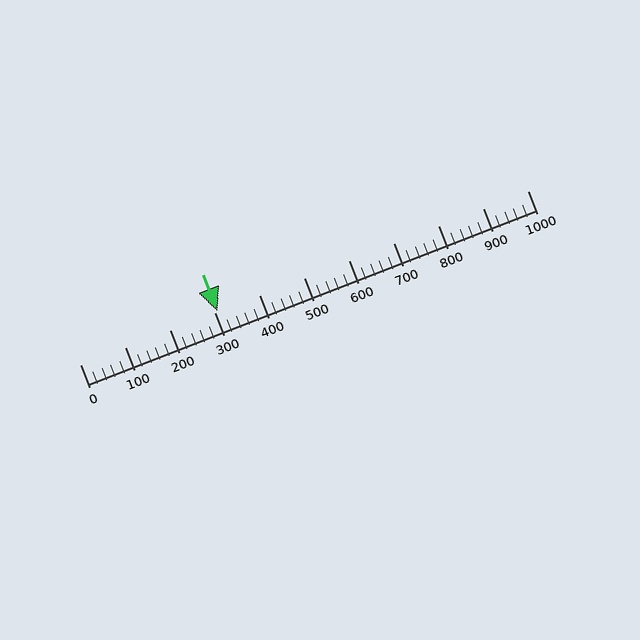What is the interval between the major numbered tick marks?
The major tick marks are spaced 100 units apart.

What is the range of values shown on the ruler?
The ruler shows values from 0 to 1000.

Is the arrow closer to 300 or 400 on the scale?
The arrow is closer to 300.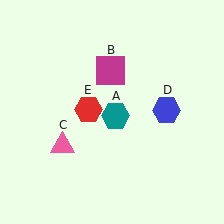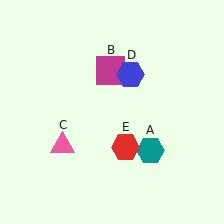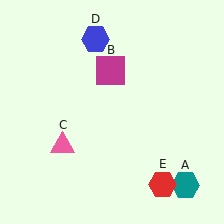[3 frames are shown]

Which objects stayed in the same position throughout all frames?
Magenta square (object B) and pink triangle (object C) remained stationary.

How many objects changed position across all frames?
3 objects changed position: teal hexagon (object A), blue hexagon (object D), red hexagon (object E).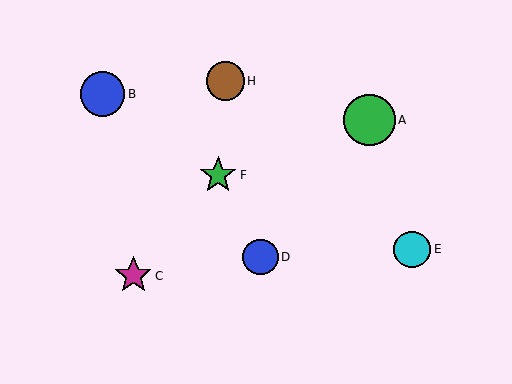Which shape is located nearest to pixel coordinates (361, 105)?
The green circle (labeled A) at (370, 120) is nearest to that location.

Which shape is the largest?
The green circle (labeled A) is the largest.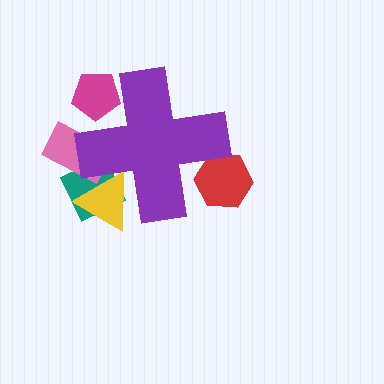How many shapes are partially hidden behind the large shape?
5 shapes are partially hidden.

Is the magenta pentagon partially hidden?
Yes, the magenta pentagon is partially hidden behind the purple cross.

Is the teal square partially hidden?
Yes, the teal square is partially hidden behind the purple cross.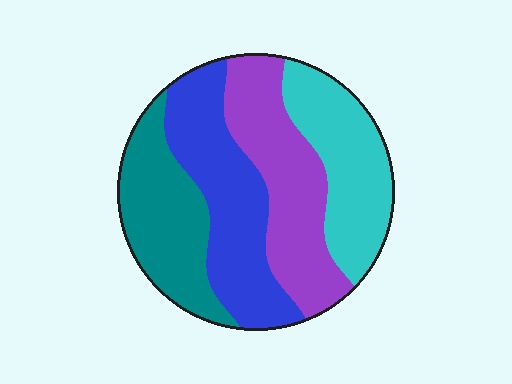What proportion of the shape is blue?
Blue covers 28% of the shape.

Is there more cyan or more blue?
Blue.